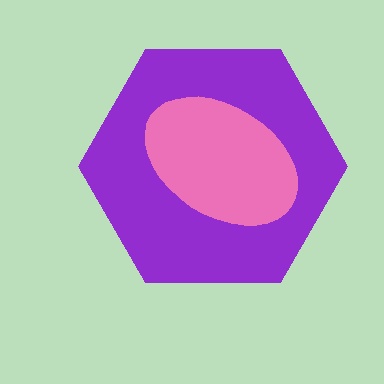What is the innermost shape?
The pink ellipse.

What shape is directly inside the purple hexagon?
The pink ellipse.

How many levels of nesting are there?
2.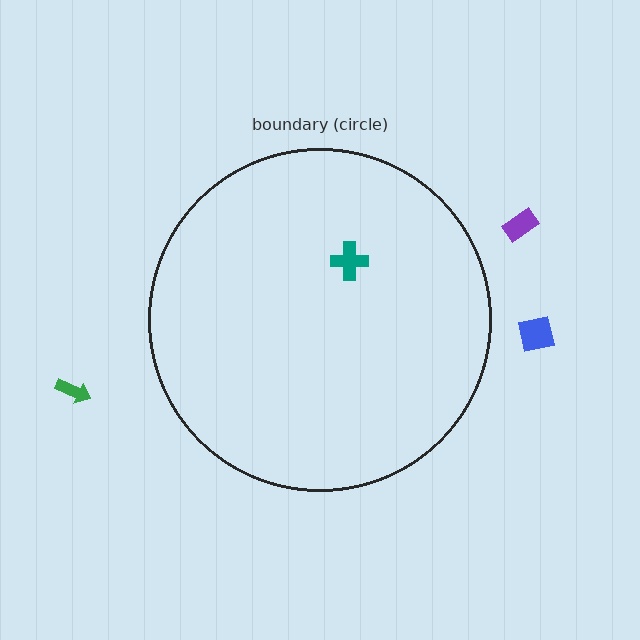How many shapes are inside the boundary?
1 inside, 3 outside.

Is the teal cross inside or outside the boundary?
Inside.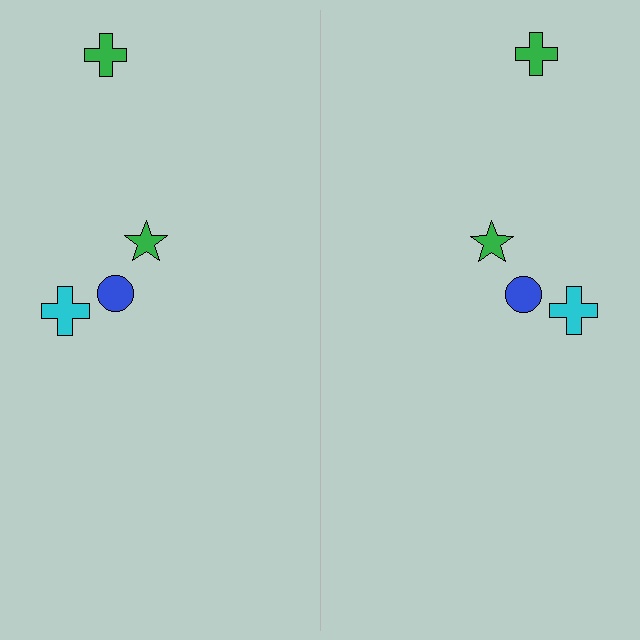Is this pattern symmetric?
Yes, this pattern has bilateral (reflection) symmetry.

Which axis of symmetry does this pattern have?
The pattern has a vertical axis of symmetry running through the center of the image.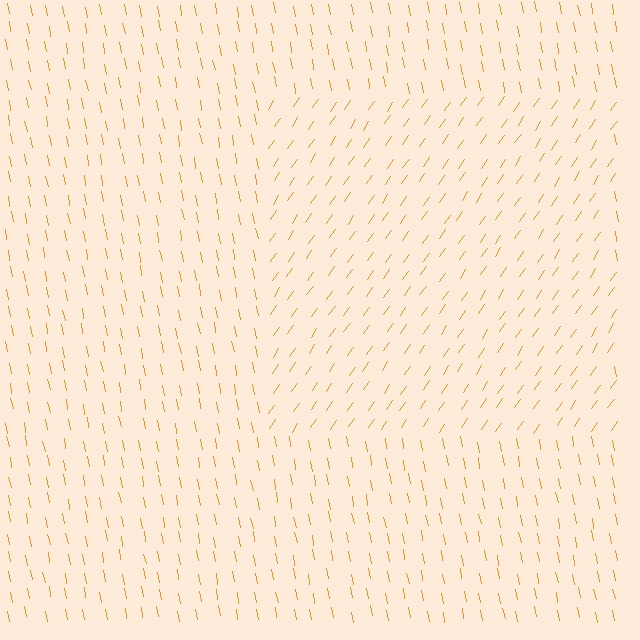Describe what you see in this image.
The image is filled with small orange line segments. A rectangle region in the image has lines oriented differently from the surrounding lines, creating a visible texture boundary.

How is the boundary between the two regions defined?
The boundary is defined purely by a change in line orientation (approximately 45 degrees difference). All lines are the same color and thickness.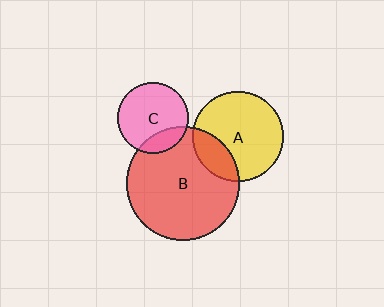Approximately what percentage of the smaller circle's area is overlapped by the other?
Approximately 25%.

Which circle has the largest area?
Circle B (red).